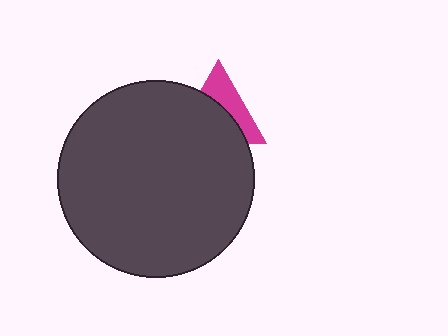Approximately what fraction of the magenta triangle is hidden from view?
Roughly 58% of the magenta triangle is hidden behind the dark gray circle.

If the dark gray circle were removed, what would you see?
You would see the complete magenta triangle.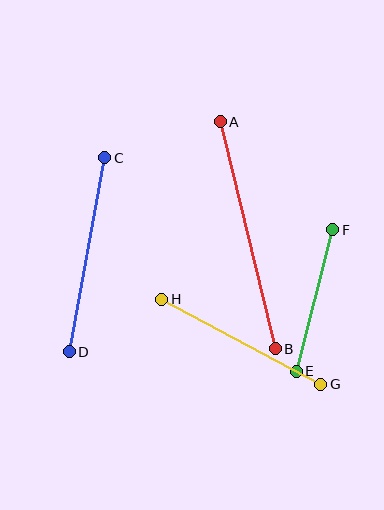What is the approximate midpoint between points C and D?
The midpoint is at approximately (87, 255) pixels.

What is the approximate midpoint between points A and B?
The midpoint is at approximately (248, 235) pixels.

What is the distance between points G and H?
The distance is approximately 180 pixels.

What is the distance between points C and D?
The distance is approximately 197 pixels.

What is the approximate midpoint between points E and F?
The midpoint is at approximately (314, 300) pixels.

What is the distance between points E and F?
The distance is approximately 146 pixels.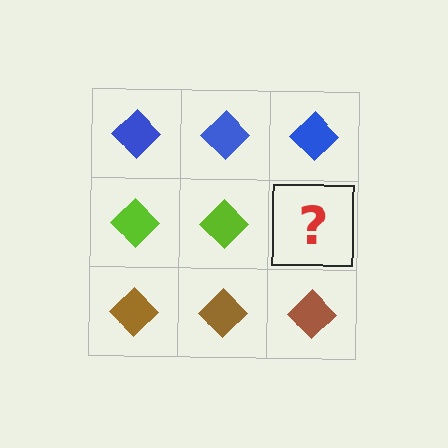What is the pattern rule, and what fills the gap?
The rule is that each row has a consistent color. The gap should be filled with a lime diamond.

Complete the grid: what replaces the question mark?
The question mark should be replaced with a lime diamond.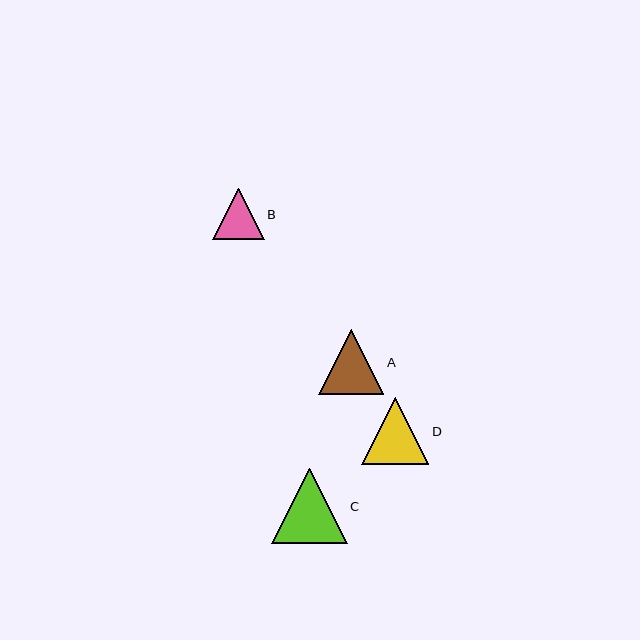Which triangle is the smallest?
Triangle B is the smallest with a size of approximately 52 pixels.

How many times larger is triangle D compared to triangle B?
Triangle D is approximately 1.3 times the size of triangle B.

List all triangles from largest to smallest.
From largest to smallest: C, D, A, B.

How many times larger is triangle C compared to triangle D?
Triangle C is approximately 1.1 times the size of triangle D.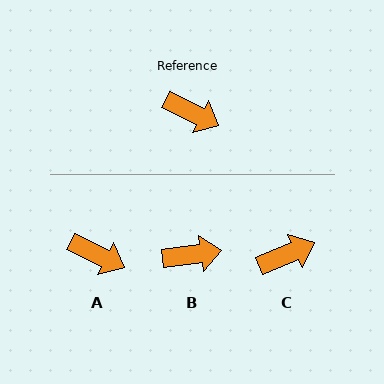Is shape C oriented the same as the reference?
No, it is off by about 50 degrees.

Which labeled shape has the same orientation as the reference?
A.